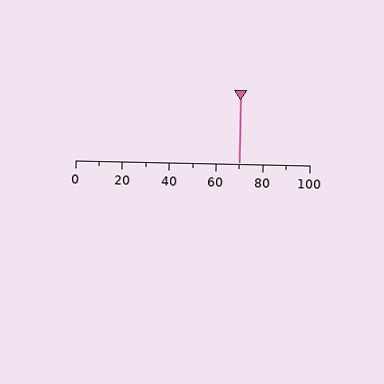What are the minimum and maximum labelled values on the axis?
The axis runs from 0 to 100.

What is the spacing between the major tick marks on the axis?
The major ticks are spaced 20 apart.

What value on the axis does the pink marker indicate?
The marker indicates approximately 70.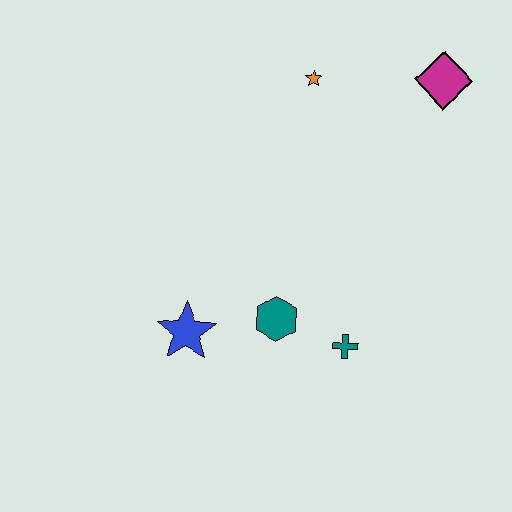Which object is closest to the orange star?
The magenta diamond is closest to the orange star.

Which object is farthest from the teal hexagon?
The magenta diamond is farthest from the teal hexagon.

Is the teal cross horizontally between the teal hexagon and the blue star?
No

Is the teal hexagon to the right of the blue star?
Yes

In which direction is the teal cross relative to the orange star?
The teal cross is below the orange star.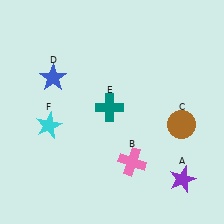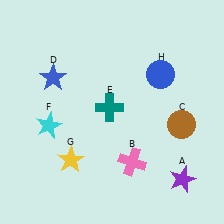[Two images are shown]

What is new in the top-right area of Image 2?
A blue circle (H) was added in the top-right area of Image 2.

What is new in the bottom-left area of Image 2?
A yellow star (G) was added in the bottom-left area of Image 2.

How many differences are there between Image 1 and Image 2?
There are 2 differences between the two images.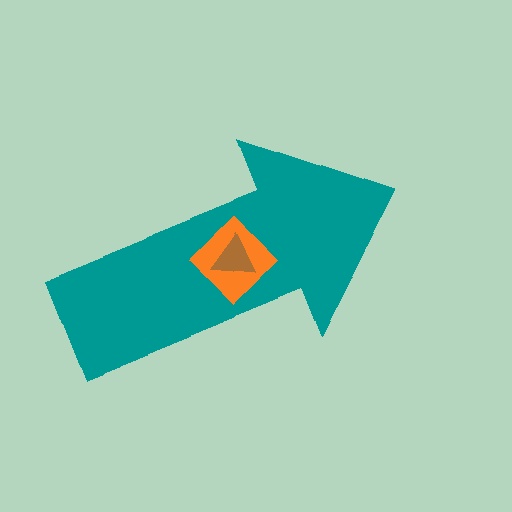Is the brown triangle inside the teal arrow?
Yes.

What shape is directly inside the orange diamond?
The brown triangle.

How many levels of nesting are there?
3.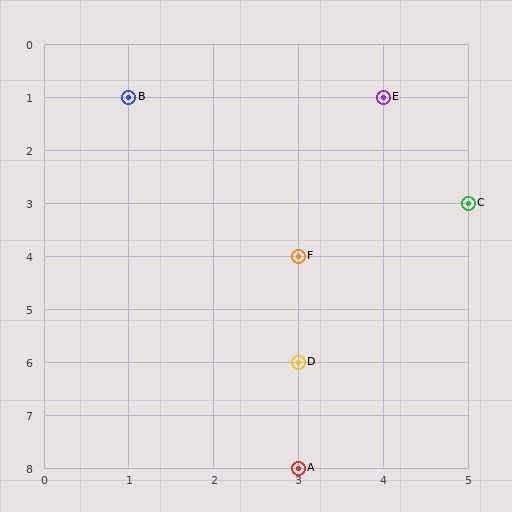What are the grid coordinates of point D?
Point D is at grid coordinates (3, 6).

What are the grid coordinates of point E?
Point E is at grid coordinates (4, 1).